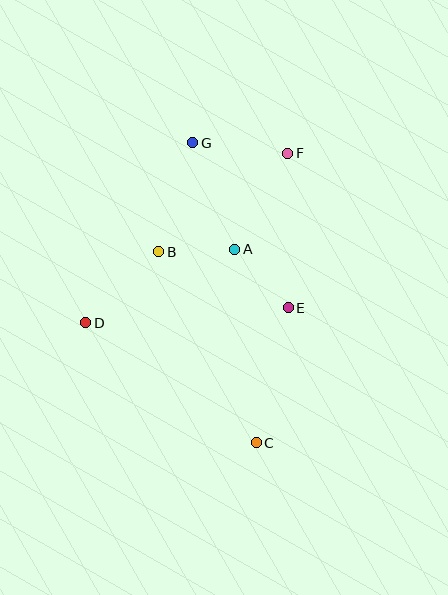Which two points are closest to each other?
Points A and B are closest to each other.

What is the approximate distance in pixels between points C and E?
The distance between C and E is approximately 139 pixels.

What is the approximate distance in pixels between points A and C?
The distance between A and C is approximately 194 pixels.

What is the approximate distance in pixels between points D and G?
The distance between D and G is approximately 209 pixels.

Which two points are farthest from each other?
Points C and G are farthest from each other.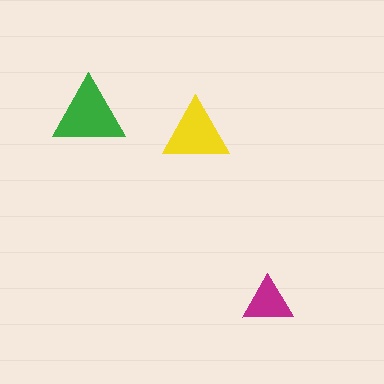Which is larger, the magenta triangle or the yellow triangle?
The yellow one.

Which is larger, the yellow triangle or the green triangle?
The green one.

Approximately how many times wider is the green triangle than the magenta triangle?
About 1.5 times wider.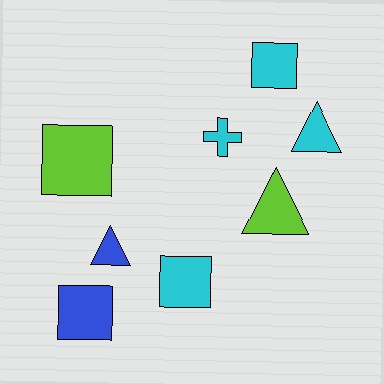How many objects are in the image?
There are 8 objects.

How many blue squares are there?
There is 1 blue square.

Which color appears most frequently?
Cyan, with 4 objects.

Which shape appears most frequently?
Square, with 4 objects.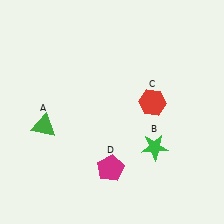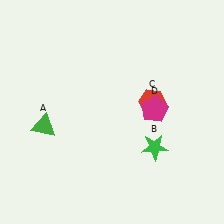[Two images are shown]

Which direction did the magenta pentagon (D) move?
The magenta pentagon (D) moved up.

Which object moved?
The magenta pentagon (D) moved up.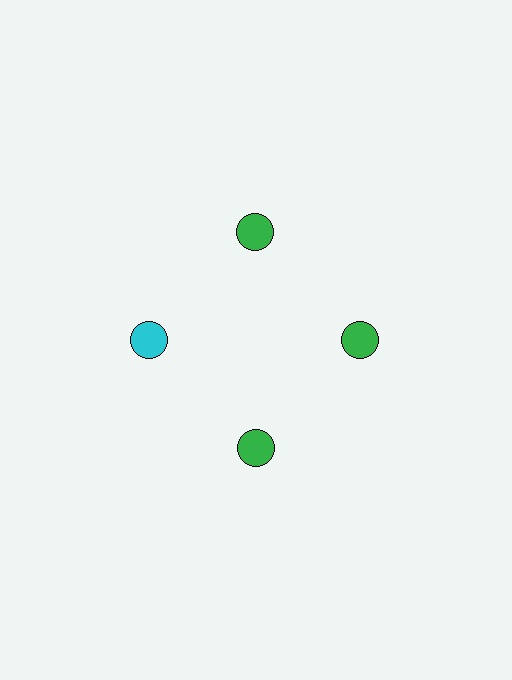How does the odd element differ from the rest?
It has a different color: cyan instead of green.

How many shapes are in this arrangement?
There are 4 shapes arranged in a ring pattern.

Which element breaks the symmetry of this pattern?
The cyan circle at roughly the 9 o'clock position breaks the symmetry. All other shapes are green circles.